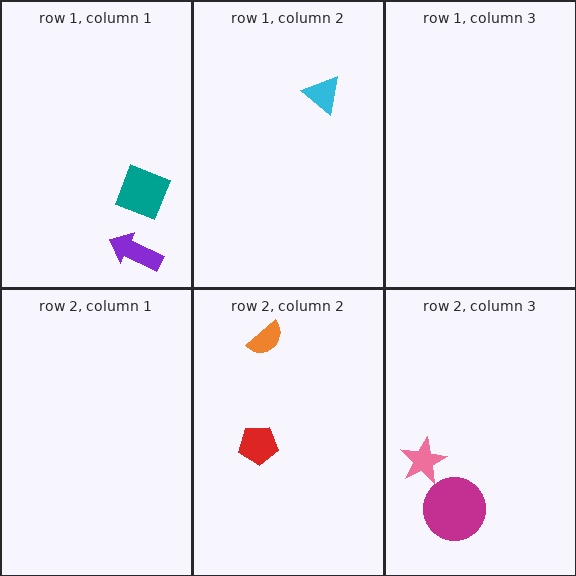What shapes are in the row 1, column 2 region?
The cyan triangle.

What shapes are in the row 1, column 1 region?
The teal diamond, the purple arrow.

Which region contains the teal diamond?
The row 1, column 1 region.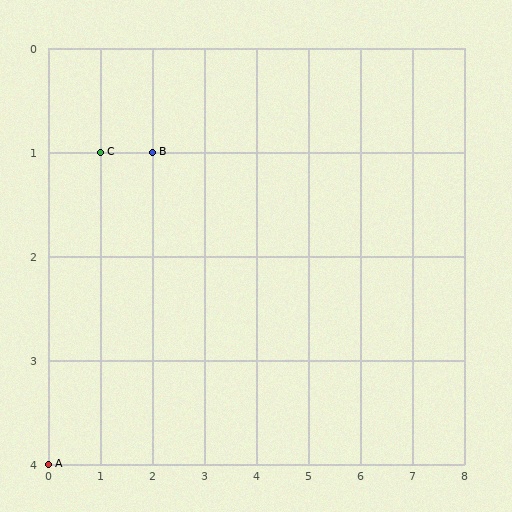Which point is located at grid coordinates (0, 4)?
Point A is at (0, 4).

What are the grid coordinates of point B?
Point B is at grid coordinates (2, 1).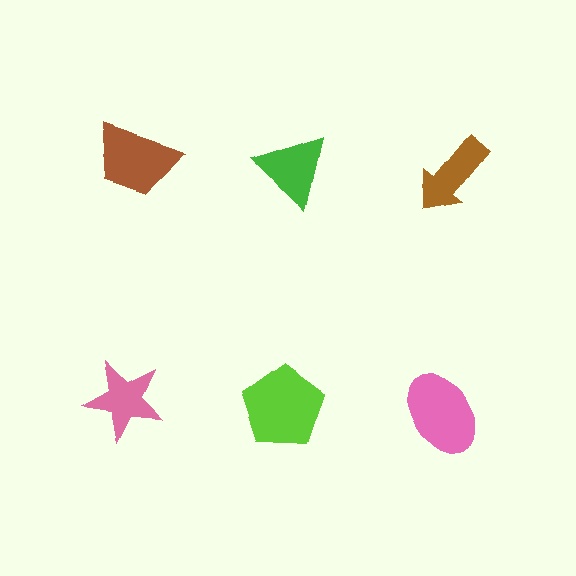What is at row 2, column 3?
A pink ellipse.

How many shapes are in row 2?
3 shapes.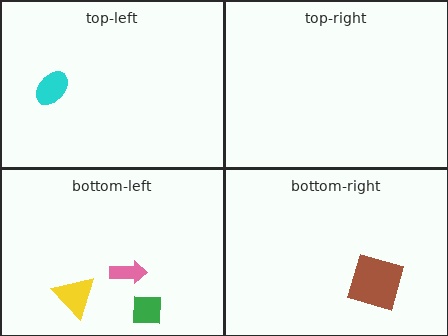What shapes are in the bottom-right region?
The brown square.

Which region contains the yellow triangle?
The bottom-left region.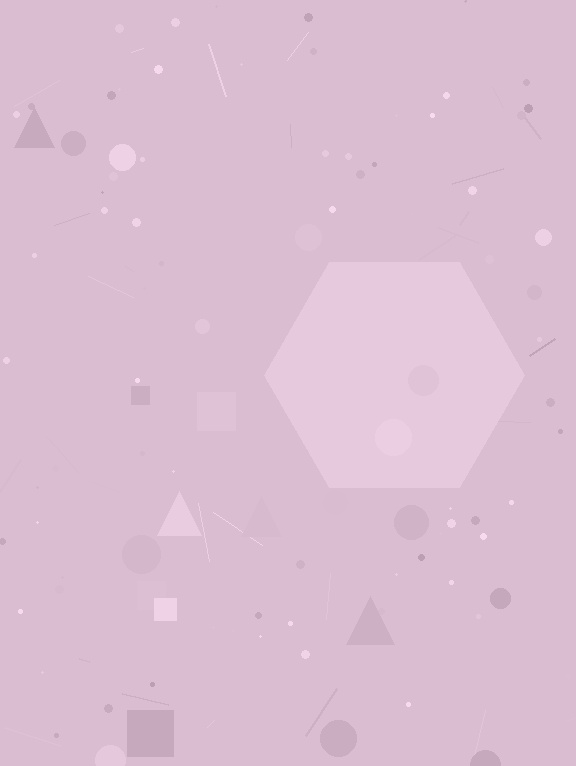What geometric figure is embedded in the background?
A hexagon is embedded in the background.